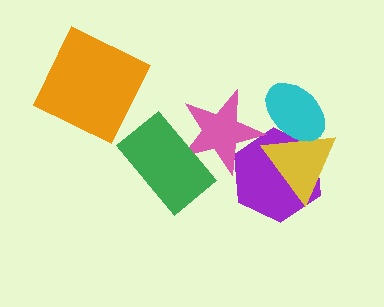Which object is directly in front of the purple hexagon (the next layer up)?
The pink star is directly in front of the purple hexagon.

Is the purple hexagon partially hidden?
Yes, it is partially covered by another shape.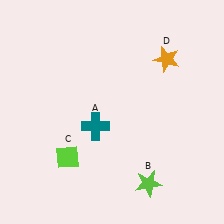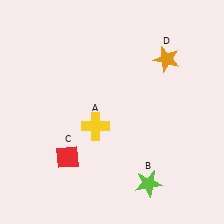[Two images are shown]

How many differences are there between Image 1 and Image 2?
There are 2 differences between the two images.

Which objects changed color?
A changed from teal to yellow. C changed from lime to red.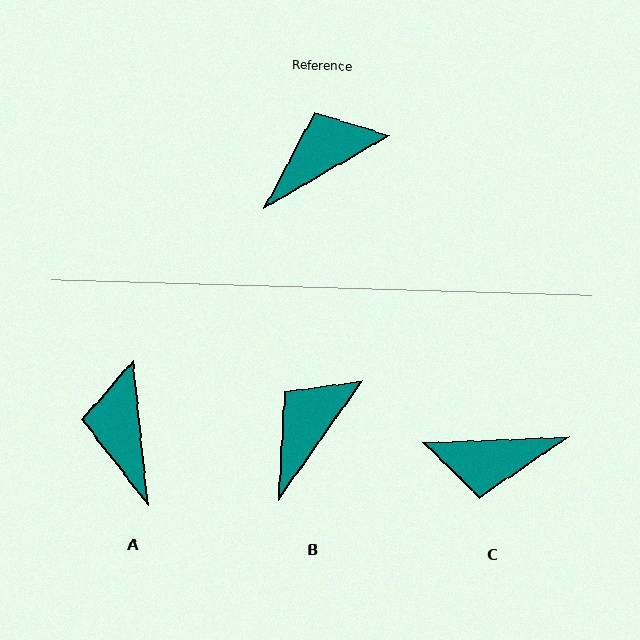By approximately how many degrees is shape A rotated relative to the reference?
Approximately 66 degrees counter-clockwise.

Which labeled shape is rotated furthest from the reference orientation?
C, about 152 degrees away.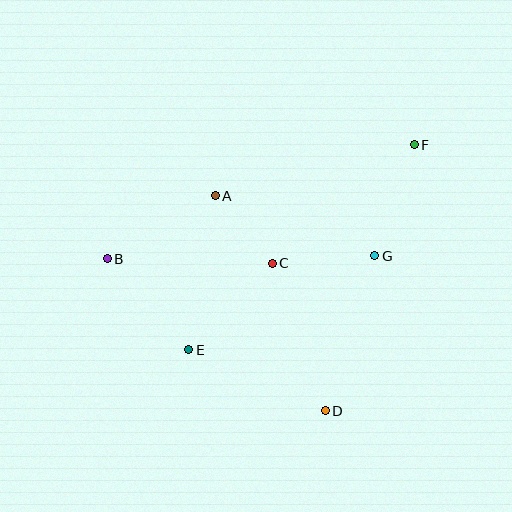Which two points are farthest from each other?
Points B and F are farthest from each other.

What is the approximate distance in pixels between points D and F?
The distance between D and F is approximately 281 pixels.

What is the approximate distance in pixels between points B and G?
The distance between B and G is approximately 267 pixels.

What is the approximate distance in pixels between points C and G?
The distance between C and G is approximately 102 pixels.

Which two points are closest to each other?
Points A and C are closest to each other.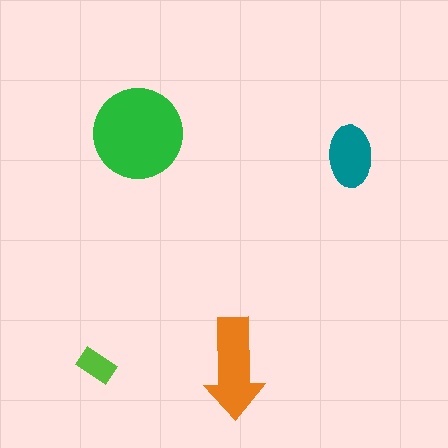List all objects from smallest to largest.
The lime rectangle, the teal ellipse, the orange arrow, the green circle.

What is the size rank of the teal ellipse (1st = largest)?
3rd.